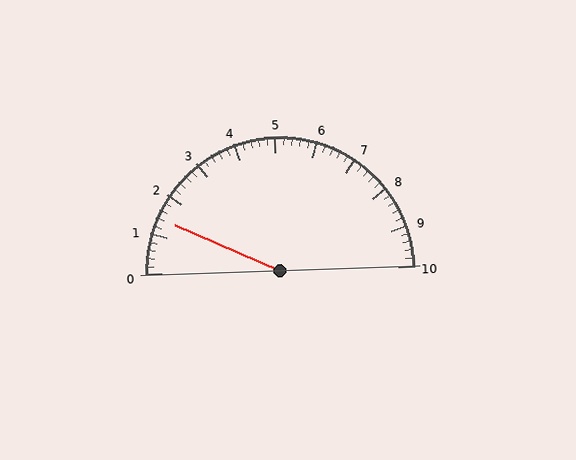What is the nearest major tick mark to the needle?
The nearest major tick mark is 1.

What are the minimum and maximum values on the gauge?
The gauge ranges from 0 to 10.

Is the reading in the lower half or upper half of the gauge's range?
The reading is in the lower half of the range (0 to 10).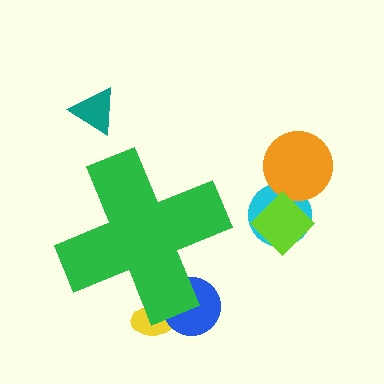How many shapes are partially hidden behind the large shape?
2 shapes are partially hidden.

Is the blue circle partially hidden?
Yes, the blue circle is partially hidden behind the green cross.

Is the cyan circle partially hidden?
No, the cyan circle is fully visible.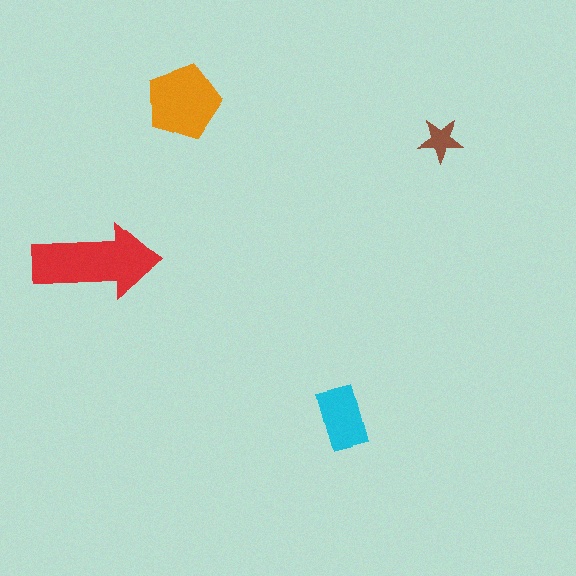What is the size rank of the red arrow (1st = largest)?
1st.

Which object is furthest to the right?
The brown star is rightmost.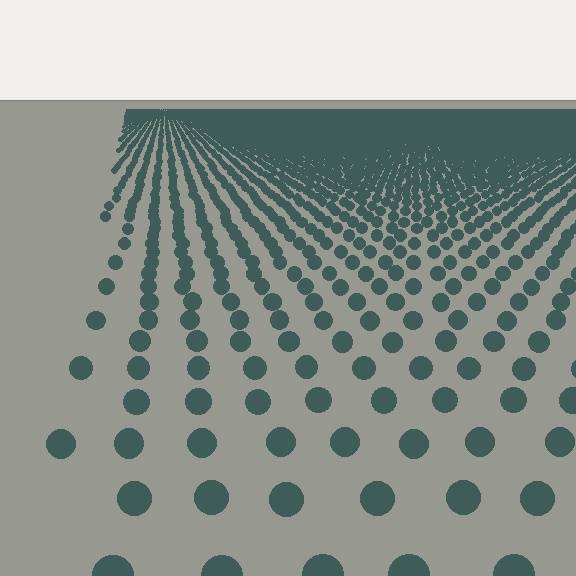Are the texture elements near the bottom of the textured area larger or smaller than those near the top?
Larger. Near the bottom, elements are closer to the viewer and appear at a bigger on-screen size.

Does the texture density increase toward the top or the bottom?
Density increases toward the top.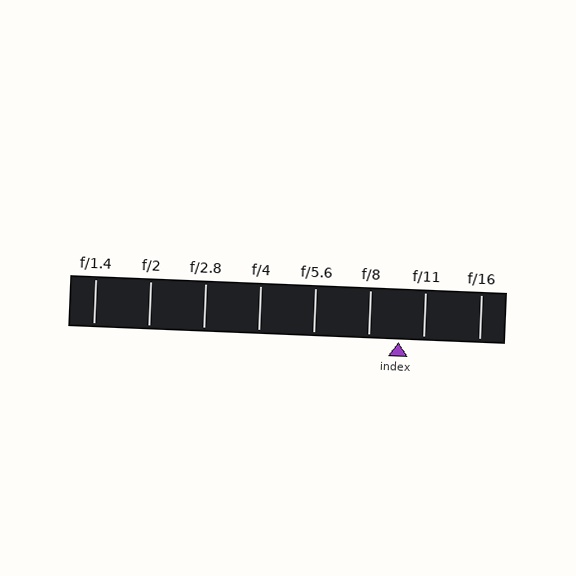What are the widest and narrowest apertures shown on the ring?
The widest aperture shown is f/1.4 and the narrowest is f/16.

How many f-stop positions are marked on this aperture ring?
There are 8 f-stop positions marked.